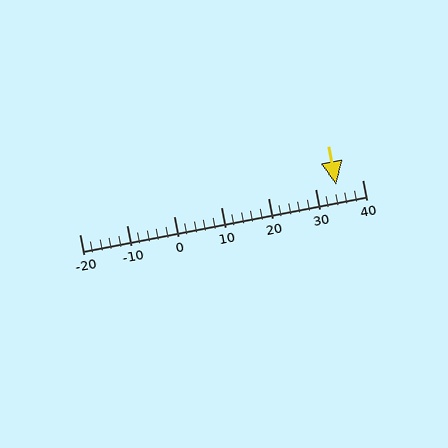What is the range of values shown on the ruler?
The ruler shows values from -20 to 40.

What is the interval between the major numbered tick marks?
The major tick marks are spaced 10 units apart.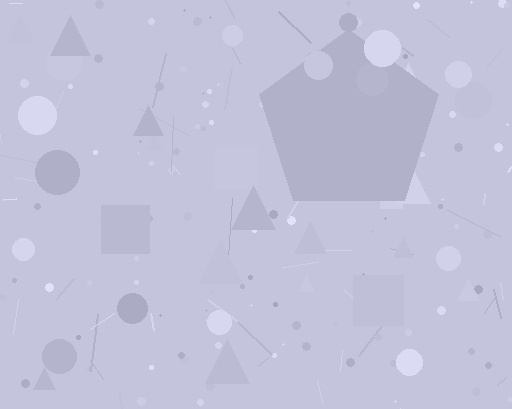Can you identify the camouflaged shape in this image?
The camouflaged shape is a pentagon.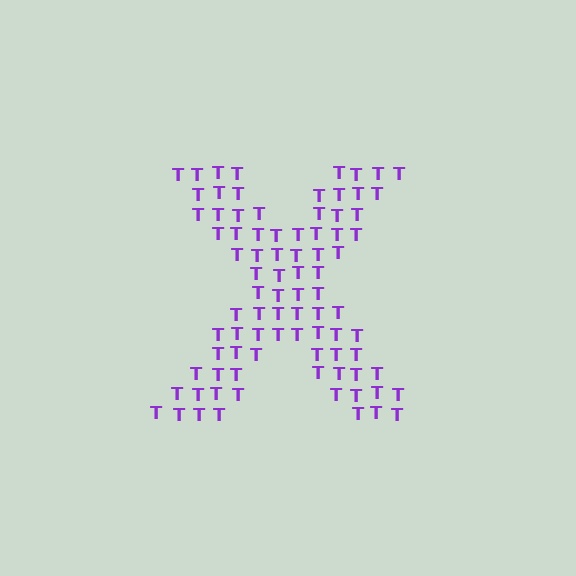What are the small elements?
The small elements are letter T's.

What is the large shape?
The large shape is the letter X.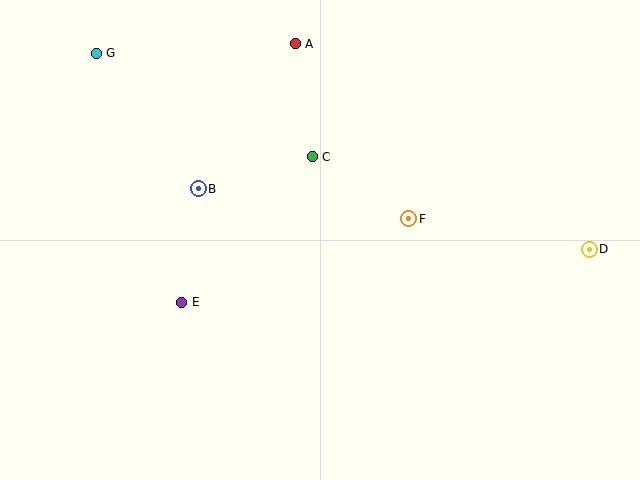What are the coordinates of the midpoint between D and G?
The midpoint between D and G is at (343, 151).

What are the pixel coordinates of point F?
Point F is at (409, 219).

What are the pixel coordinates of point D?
Point D is at (589, 249).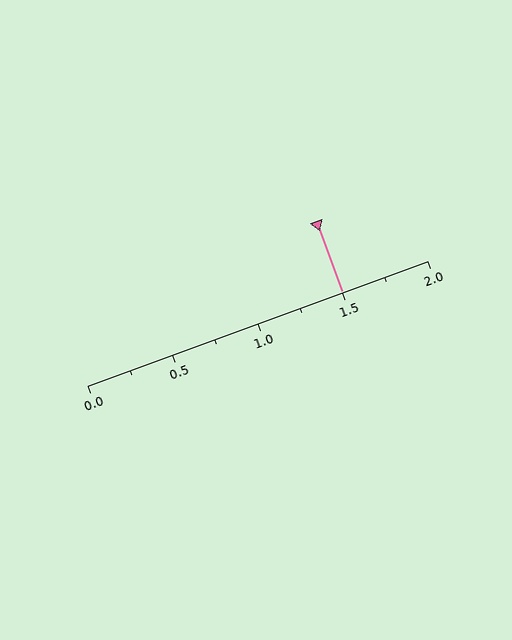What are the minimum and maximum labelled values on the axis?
The axis runs from 0.0 to 2.0.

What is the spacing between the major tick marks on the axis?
The major ticks are spaced 0.5 apart.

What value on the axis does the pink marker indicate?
The marker indicates approximately 1.5.